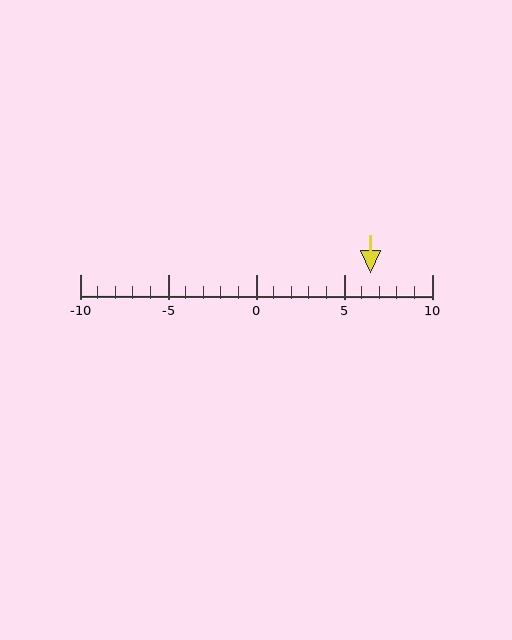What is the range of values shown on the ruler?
The ruler shows values from -10 to 10.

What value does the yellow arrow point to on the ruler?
The yellow arrow points to approximately 6.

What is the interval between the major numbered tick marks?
The major tick marks are spaced 5 units apart.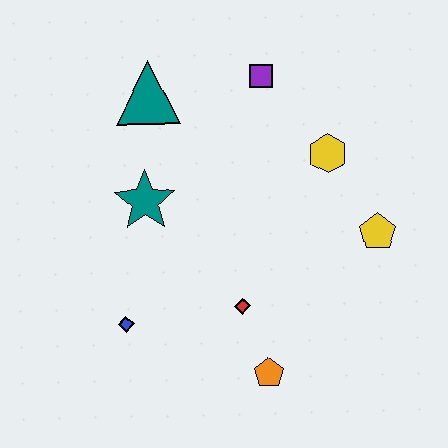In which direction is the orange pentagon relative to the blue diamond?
The orange pentagon is to the right of the blue diamond.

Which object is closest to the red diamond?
The orange pentagon is closest to the red diamond.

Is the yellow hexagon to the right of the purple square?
Yes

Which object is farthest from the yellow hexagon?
The blue diamond is farthest from the yellow hexagon.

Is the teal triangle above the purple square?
No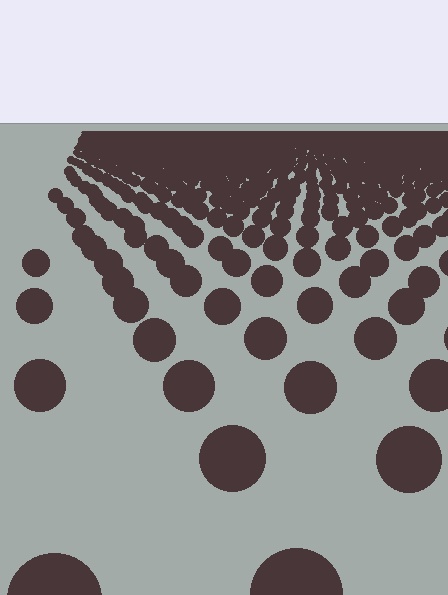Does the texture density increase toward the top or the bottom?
Density increases toward the top.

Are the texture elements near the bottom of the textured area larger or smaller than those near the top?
Larger. Near the bottom, elements are closer to the viewer and appear at a bigger on-screen size.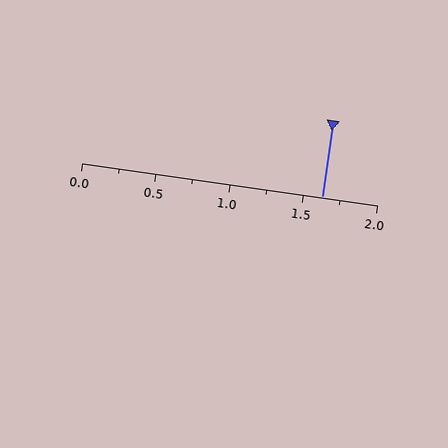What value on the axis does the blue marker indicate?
The marker indicates approximately 1.62.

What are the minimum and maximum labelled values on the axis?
The axis runs from 0.0 to 2.0.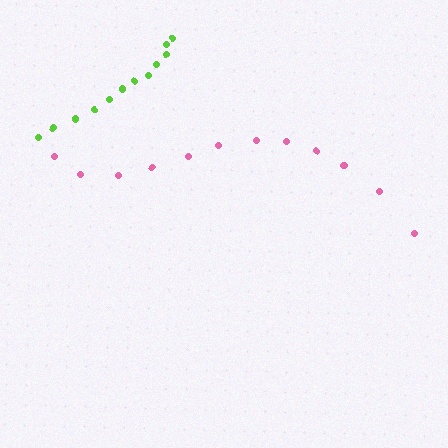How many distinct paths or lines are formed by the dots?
There are 2 distinct paths.